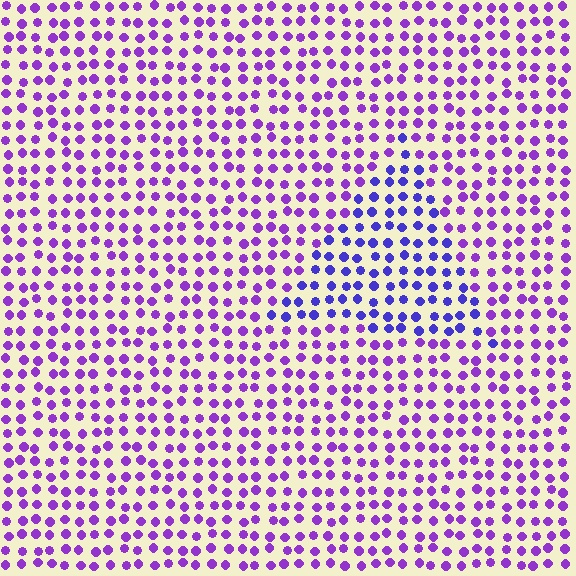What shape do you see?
I see a triangle.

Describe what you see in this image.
The image is filled with small purple elements in a uniform arrangement. A triangle-shaped region is visible where the elements are tinted to a slightly different hue, forming a subtle color boundary.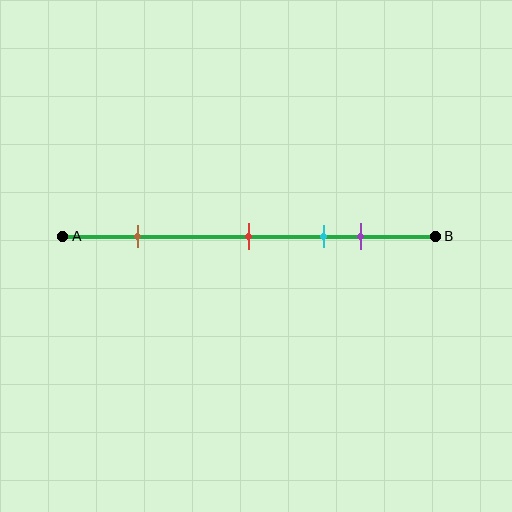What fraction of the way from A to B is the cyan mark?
The cyan mark is approximately 70% (0.7) of the way from A to B.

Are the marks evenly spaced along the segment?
No, the marks are not evenly spaced.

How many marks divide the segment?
There are 4 marks dividing the segment.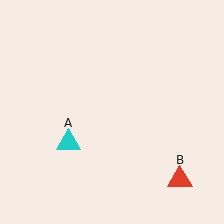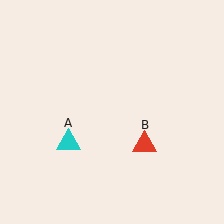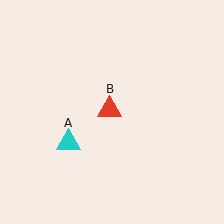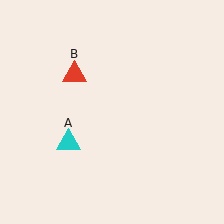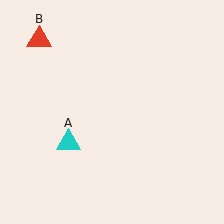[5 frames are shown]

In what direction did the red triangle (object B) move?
The red triangle (object B) moved up and to the left.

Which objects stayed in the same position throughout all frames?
Cyan triangle (object A) remained stationary.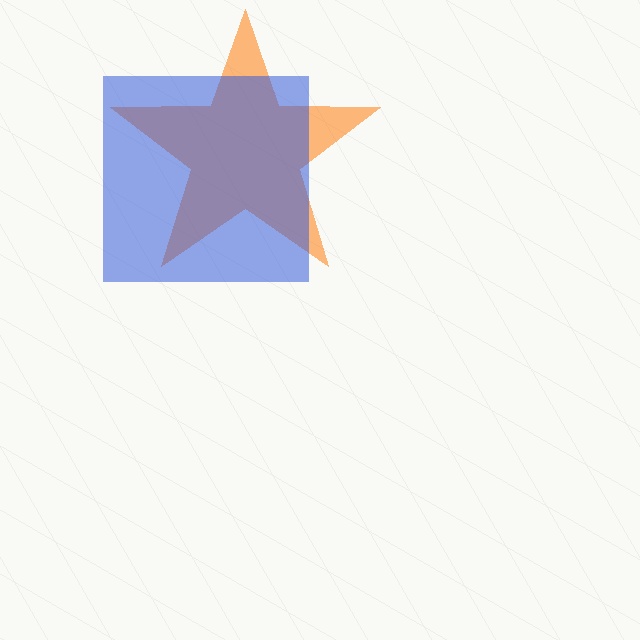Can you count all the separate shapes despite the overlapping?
Yes, there are 2 separate shapes.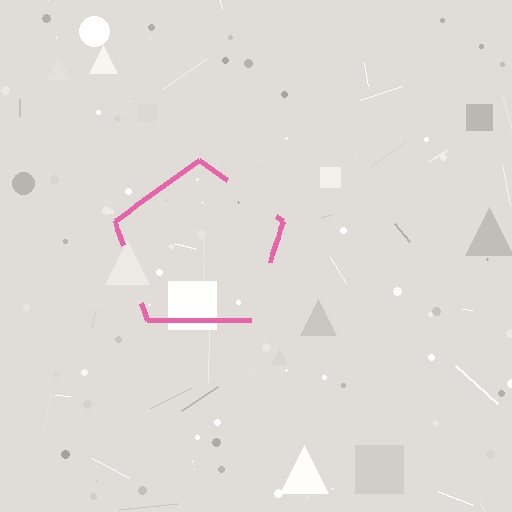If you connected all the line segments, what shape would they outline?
They would outline a pentagon.